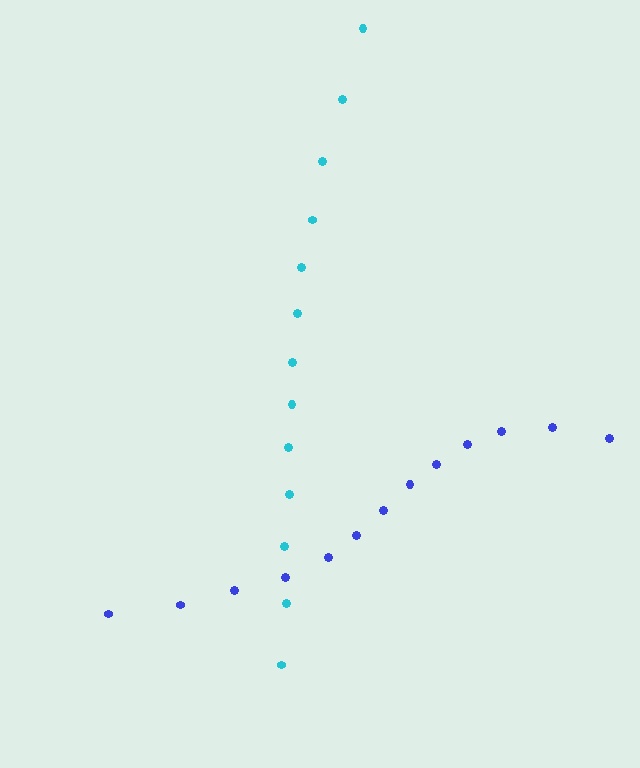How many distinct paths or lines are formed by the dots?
There are 2 distinct paths.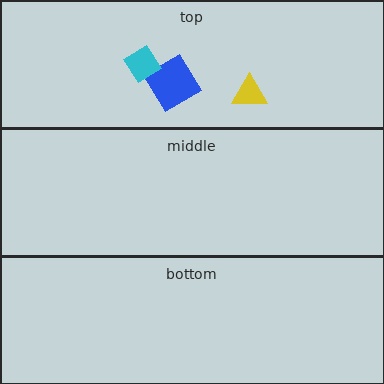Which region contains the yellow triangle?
The top region.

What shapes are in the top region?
The blue diamond, the yellow triangle, the cyan diamond.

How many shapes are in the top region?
3.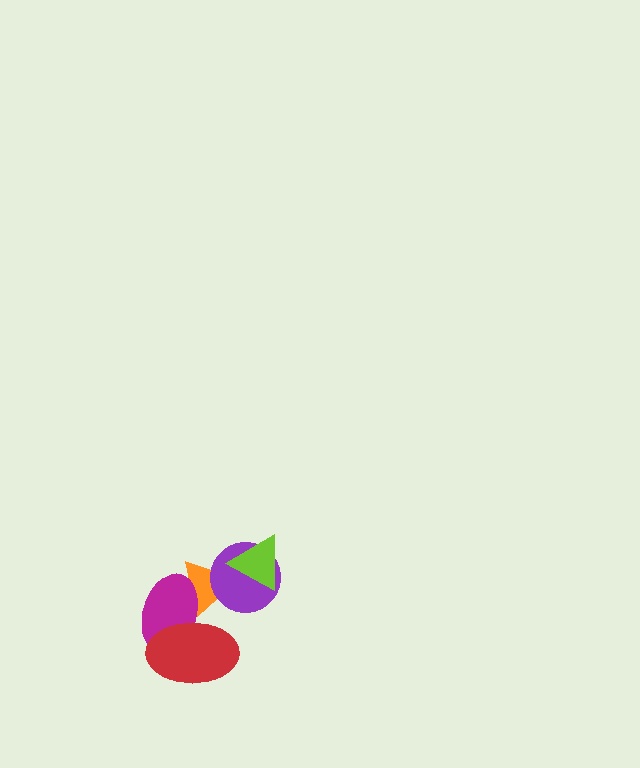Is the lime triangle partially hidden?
No, no other shape covers it.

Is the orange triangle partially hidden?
Yes, it is partially covered by another shape.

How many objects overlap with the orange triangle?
4 objects overlap with the orange triangle.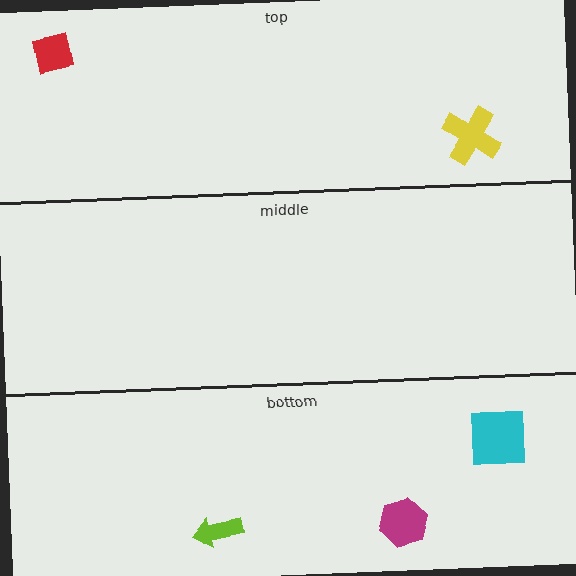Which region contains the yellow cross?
The top region.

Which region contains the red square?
The top region.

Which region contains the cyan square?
The bottom region.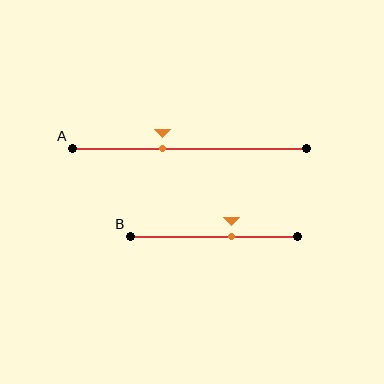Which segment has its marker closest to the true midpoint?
Segment B has its marker closest to the true midpoint.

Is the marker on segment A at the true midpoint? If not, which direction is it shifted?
No, the marker on segment A is shifted to the left by about 11% of the segment length.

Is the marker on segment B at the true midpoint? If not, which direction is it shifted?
No, the marker on segment B is shifted to the right by about 11% of the segment length.